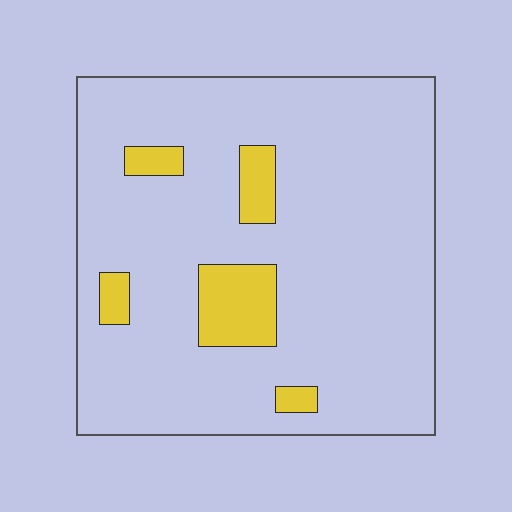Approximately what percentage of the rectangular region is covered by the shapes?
Approximately 10%.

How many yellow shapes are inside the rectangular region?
5.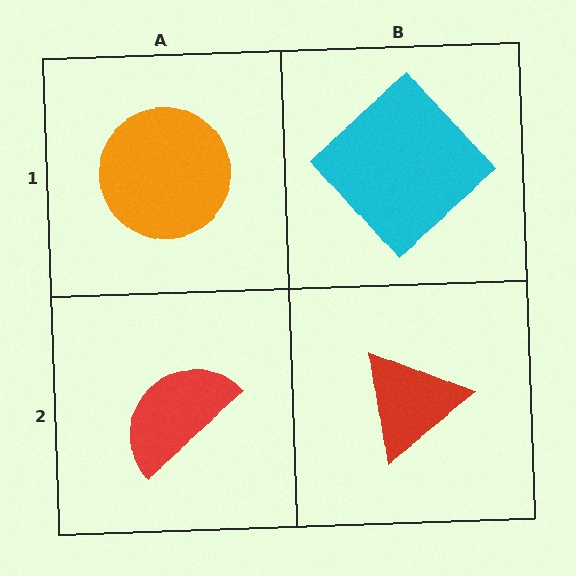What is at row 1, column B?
A cyan diamond.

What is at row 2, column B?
A red triangle.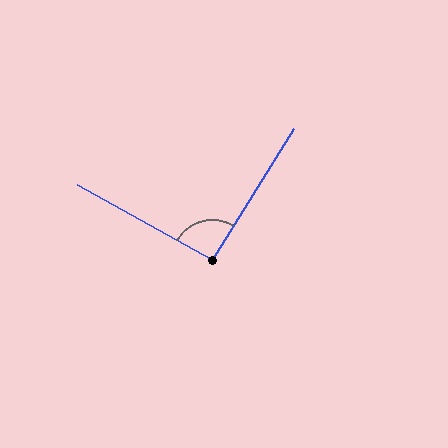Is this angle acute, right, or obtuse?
It is approximately a right angle.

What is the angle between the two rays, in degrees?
Approximately 93 degrees.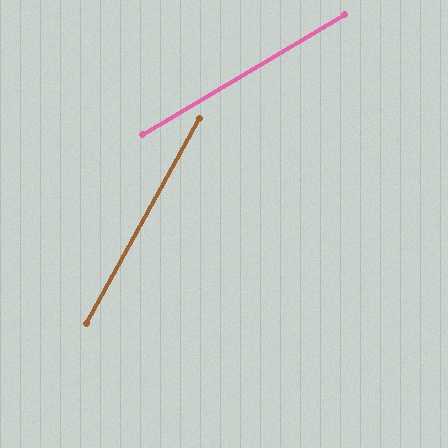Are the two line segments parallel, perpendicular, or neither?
Neither parallel nor perpendicular — they differ by about 31°.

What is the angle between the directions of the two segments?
Approximately 31 degrees.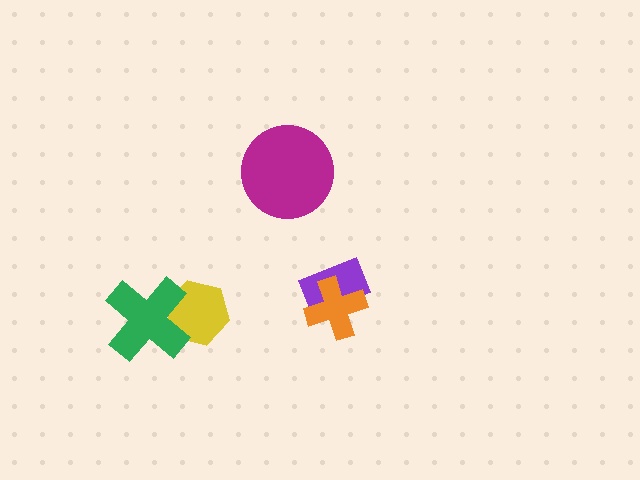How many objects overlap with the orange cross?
1 object overlaps with the orange cross.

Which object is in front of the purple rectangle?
The orange cross is in front of the purple rectangle.